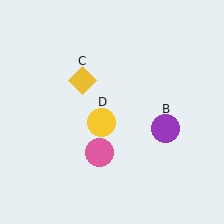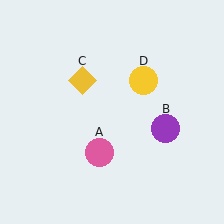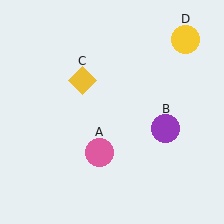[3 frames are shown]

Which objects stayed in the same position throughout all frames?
Pink circle (object A) and purple circle (object B) and yellow diamond (object C) remained stationary.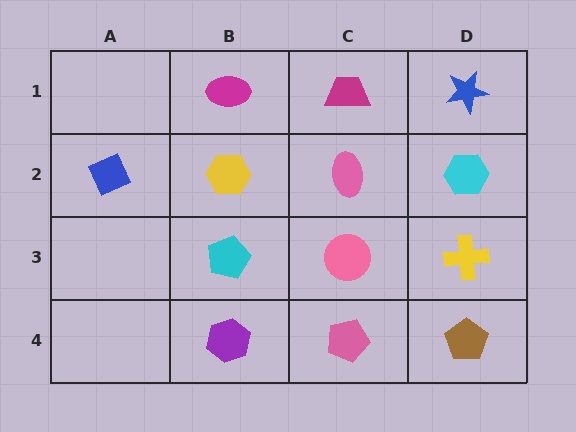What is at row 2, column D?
A cyan hexagon.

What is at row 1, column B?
A magenta ellipse.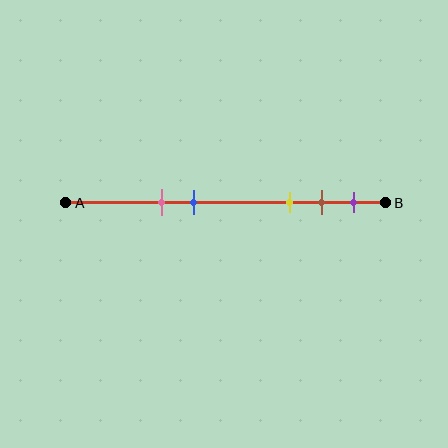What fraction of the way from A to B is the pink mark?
The pink mark is approximately 30% (0.3) of the way from A to B.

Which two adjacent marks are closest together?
The brown and purple marks are the closest adjacent pair.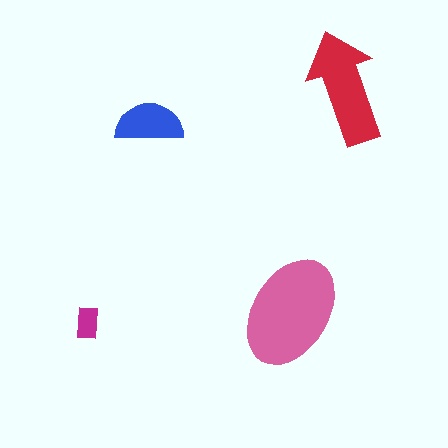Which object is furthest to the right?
The red arrow is rightmost.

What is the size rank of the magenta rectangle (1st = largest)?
4th.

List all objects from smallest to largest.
The magenta rectangle, the blue semicircle, the red arrow, the pink ellipse.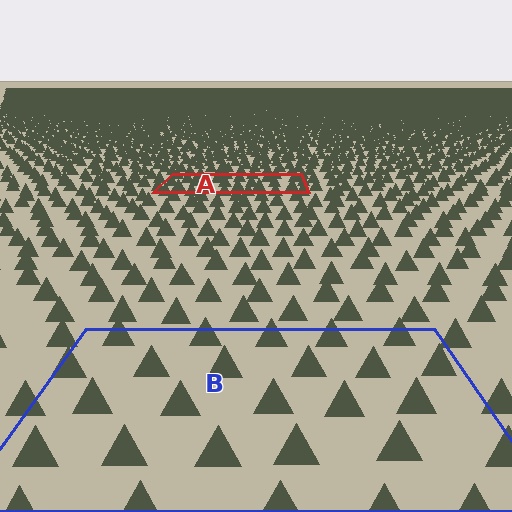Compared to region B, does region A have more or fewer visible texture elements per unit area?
Region A has more texture elements per unit area — they are packed more densely because it is farther away.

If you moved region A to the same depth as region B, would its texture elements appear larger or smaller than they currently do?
They would appear larger. At a closer depth, the same texture elements are projected at a bigger on-screen size.